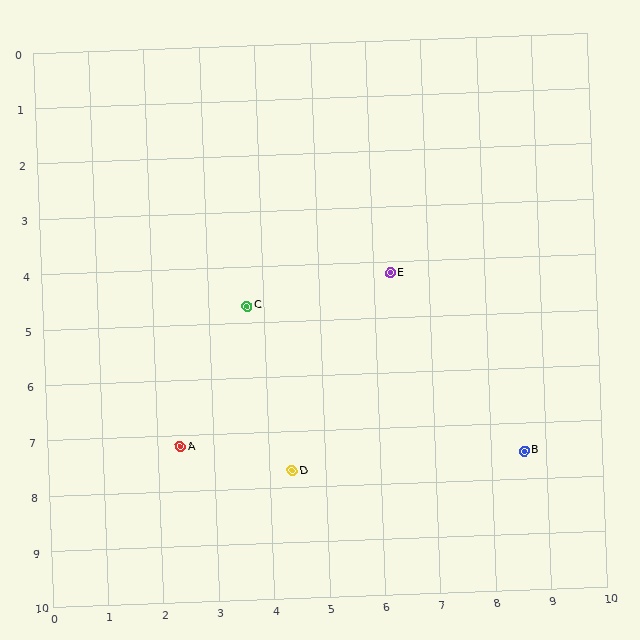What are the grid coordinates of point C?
Point C is at approximately (3.7, 4.7).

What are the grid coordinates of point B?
Point B is at approximately (8.6, 7.5).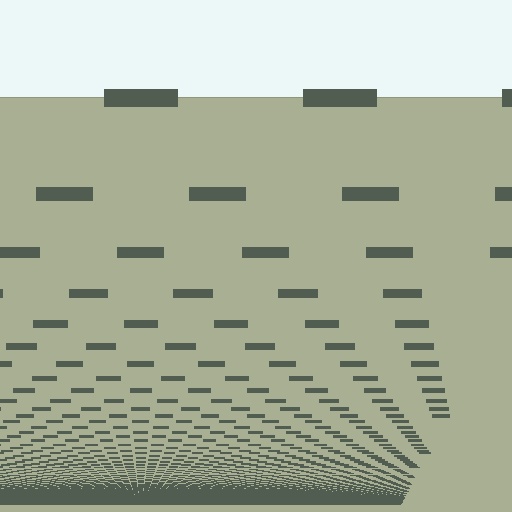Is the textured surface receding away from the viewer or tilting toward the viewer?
The surface appears to tilt toward the viewer. Texture elements get larger and sparser toward the top.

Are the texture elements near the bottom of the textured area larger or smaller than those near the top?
Smaller. The gradient is inverted — elements near the bottom are smaller and denser.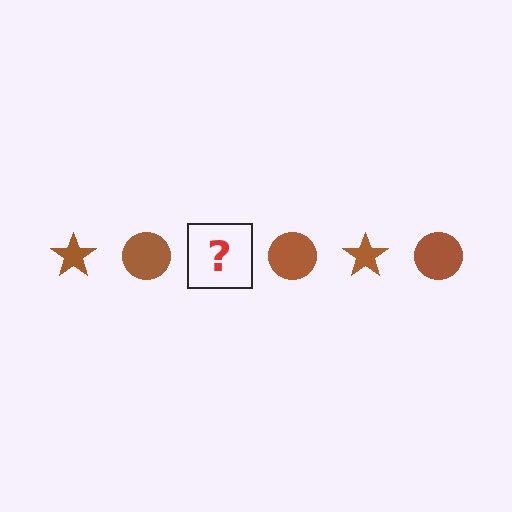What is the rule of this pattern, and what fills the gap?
The rule is that the pattern cycles through star, circle shapes in brown. The gap should be filled with a brown star.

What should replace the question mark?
The question mark should be replaced with a brown star.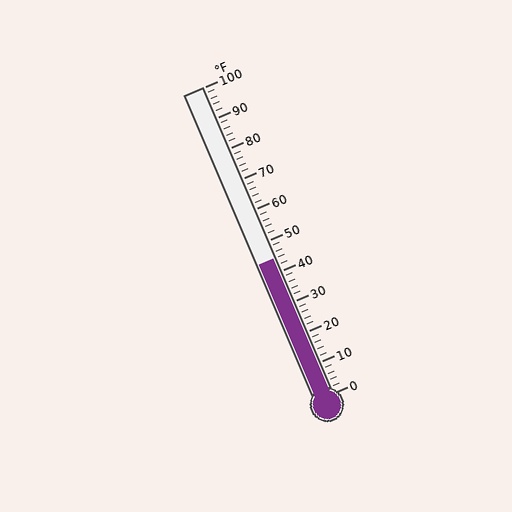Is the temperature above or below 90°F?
The temperature is below 90°F.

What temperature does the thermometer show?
The thermometer shows approximately 44°F.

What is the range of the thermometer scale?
The thermometer scale ranges from 0°F to 100°F.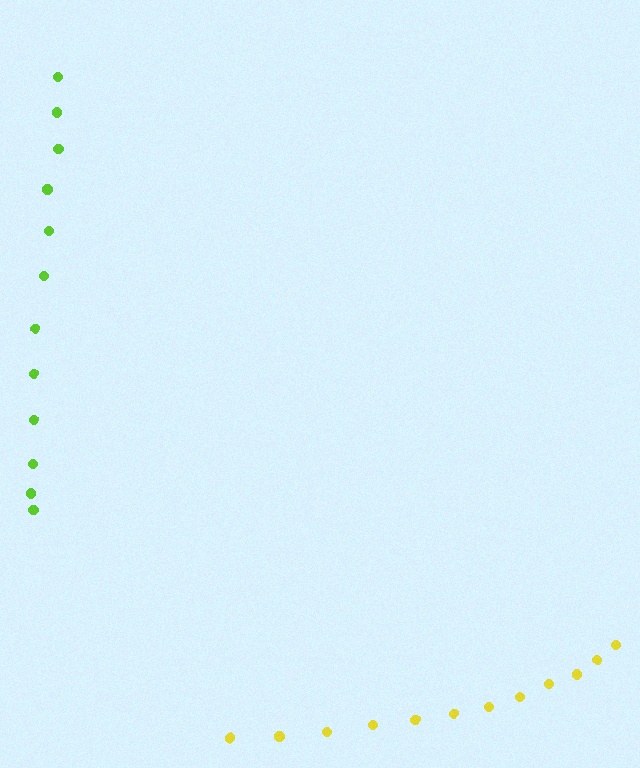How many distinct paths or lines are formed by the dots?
There are 2 distinct paths.